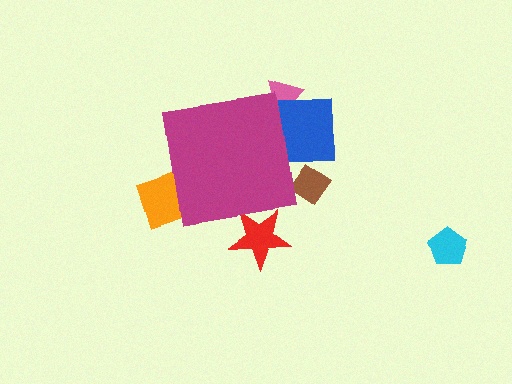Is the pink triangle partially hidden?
Yes, the pink triangle is partially hidden behind the magenta square.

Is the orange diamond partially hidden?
Yes, the orange diamond is partially hidden behind the magenta square.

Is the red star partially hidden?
Yes, the red star is partially hidden behind the magenta square.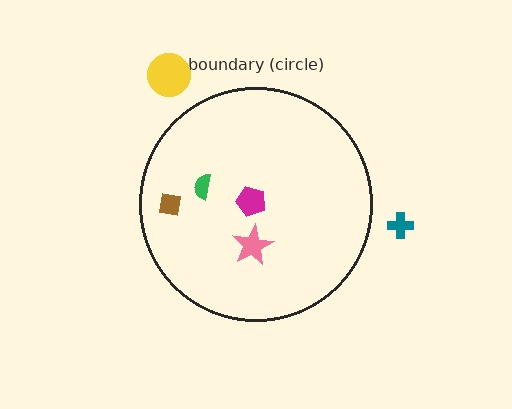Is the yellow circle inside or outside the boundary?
Outside.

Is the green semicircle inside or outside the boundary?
Inside.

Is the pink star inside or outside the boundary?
Inside.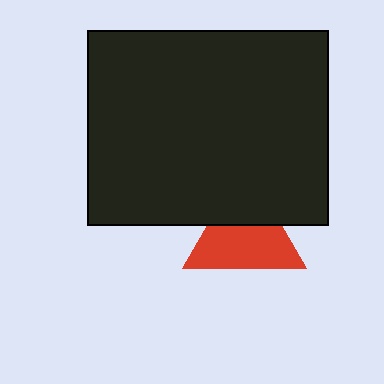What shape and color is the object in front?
The object in front is a black rectangle.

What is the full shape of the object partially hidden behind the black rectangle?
The partially hidden object is a red triangle.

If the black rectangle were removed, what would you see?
You would see the complete red triangle.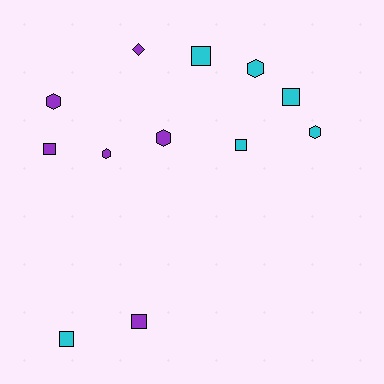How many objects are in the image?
There are 12 objects.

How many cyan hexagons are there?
There are 2 cyan hexagons.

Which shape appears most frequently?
Square, with 6 objects.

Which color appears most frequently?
Purple, with 6 objects.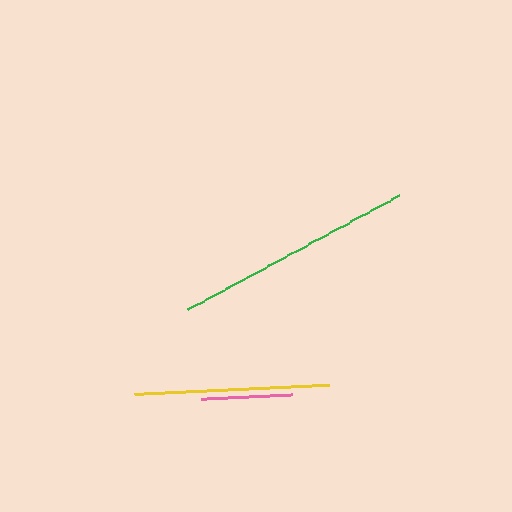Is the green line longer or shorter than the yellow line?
The green line is longer than the yellow line.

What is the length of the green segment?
The green segment is approximately 241 pixels long.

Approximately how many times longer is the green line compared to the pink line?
The green line is approximately 2.6 times the length of the pink line.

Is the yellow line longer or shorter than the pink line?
The yellow line is longer than the pink line.